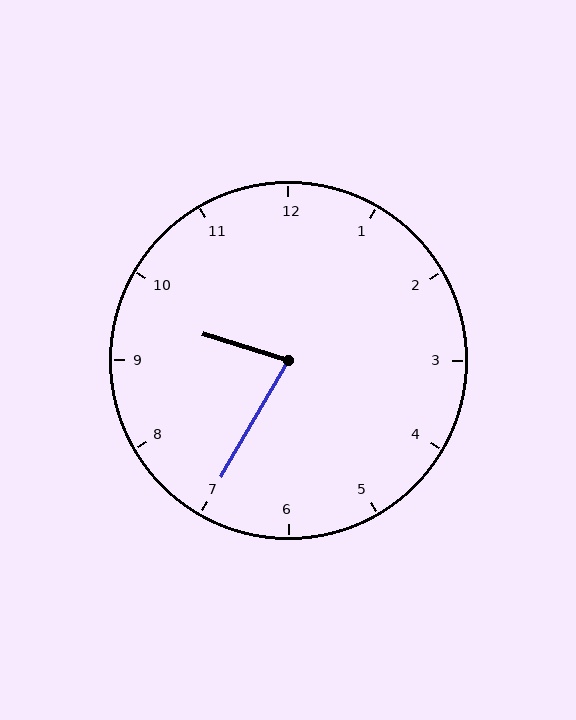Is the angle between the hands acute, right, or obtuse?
It is acute.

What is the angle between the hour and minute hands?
Approximately 78 degrees.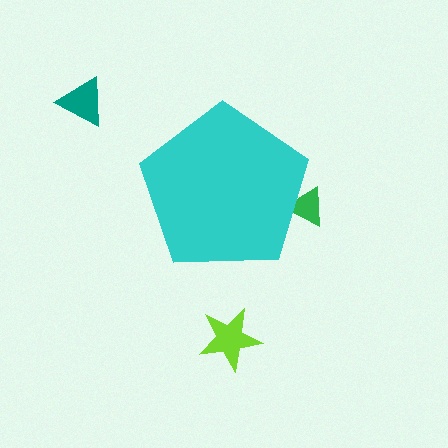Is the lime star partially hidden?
No, the lime star is fully visible.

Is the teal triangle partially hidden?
No, the teal triangle is fully visible.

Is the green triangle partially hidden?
Yes, the green triangle is partially hidden behind the cyan pentagon.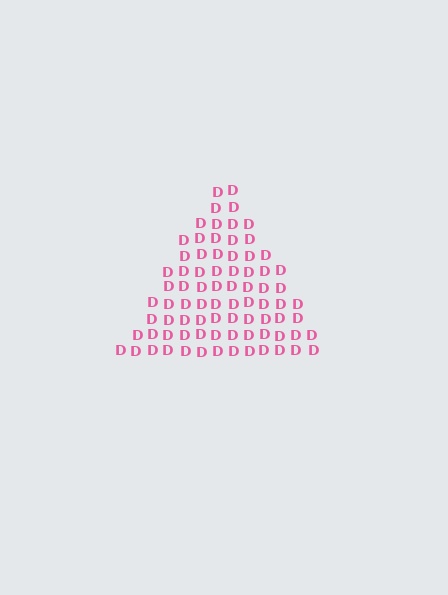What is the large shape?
The large shape is a triangle.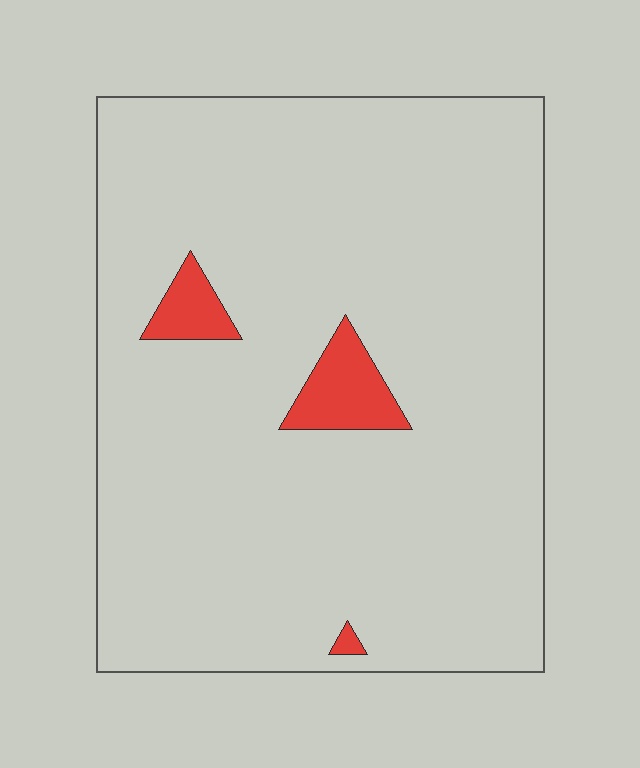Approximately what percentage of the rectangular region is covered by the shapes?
Approximately 5%.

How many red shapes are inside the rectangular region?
3.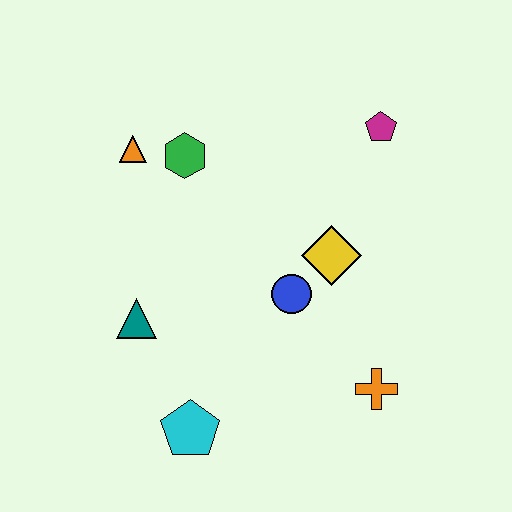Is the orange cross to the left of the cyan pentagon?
No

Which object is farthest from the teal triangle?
The magenta pentagon is farthest from the teal triangle.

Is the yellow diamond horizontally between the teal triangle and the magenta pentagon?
Yes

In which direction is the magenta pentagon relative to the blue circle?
The magenta pentagon is above the blue circle.